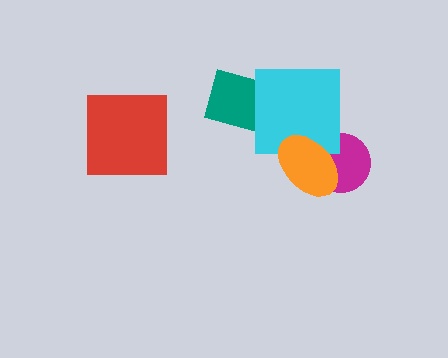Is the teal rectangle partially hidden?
Yes, it is partially covered by another shape.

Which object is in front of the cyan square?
The orange ellipse is in front of the cyan square.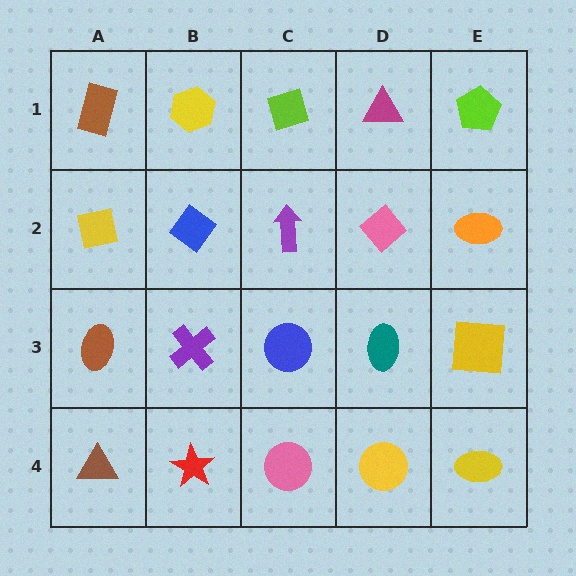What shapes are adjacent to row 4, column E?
A yellow square (row 3, column E), a yellow circle (row 4, column D).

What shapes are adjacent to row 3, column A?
A yellow square (row 2, column A), a brown triangle (row 4, column A), a purple cross (row 3, column B).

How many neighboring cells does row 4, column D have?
3.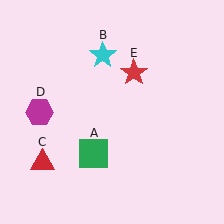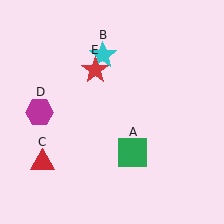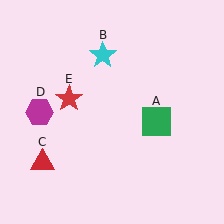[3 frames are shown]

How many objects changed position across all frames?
2 objects changed position: green square (object A), red star (object E).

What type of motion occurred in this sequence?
The green square (object A), red star (object E) rotated counterclockwise around the center of the scene.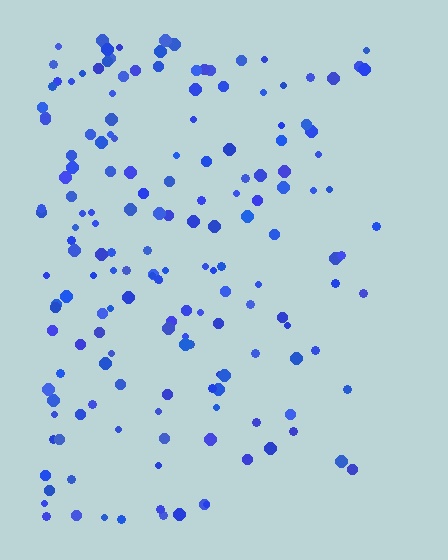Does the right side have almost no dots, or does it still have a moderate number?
Still a moderate number, just noticeably fewer than the left.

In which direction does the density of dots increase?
From right to left, with the left side densest.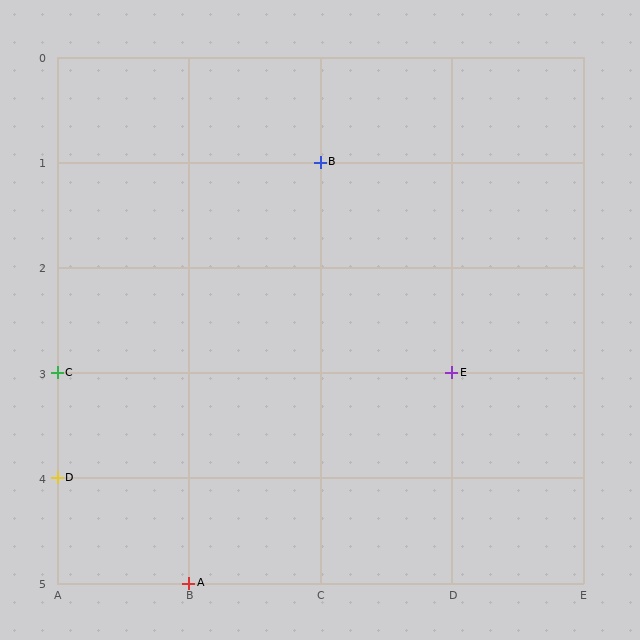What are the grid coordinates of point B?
Point B is at grid coordinates (C, 1).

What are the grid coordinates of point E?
Point E is at grid coordinates (D, 3).